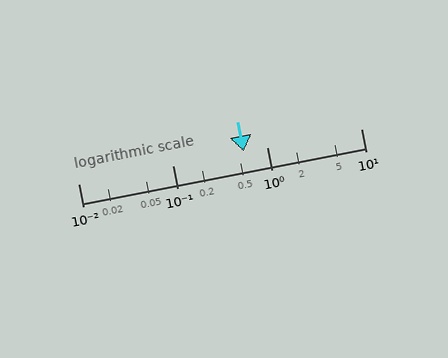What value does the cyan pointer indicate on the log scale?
The pointer indicates approximately 0.57.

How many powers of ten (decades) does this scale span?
The scale spans 3 decades, from 0.01 to 10.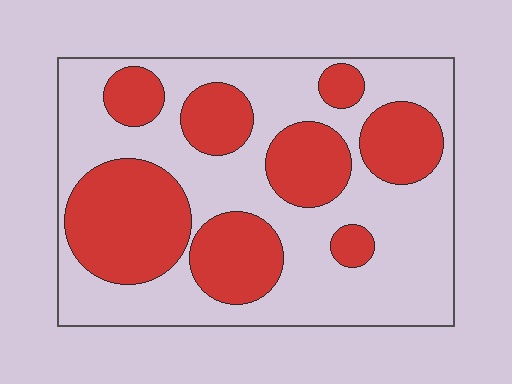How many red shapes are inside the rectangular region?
8.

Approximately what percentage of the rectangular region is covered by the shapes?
Approximately 40%.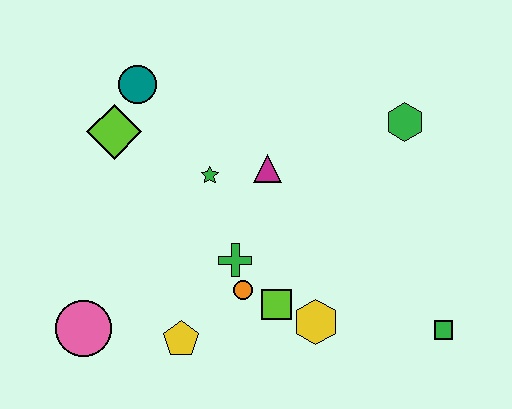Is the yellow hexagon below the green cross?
Yes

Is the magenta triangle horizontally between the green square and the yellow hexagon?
No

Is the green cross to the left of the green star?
No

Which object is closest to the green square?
The yellow hexagon is closest to the green square.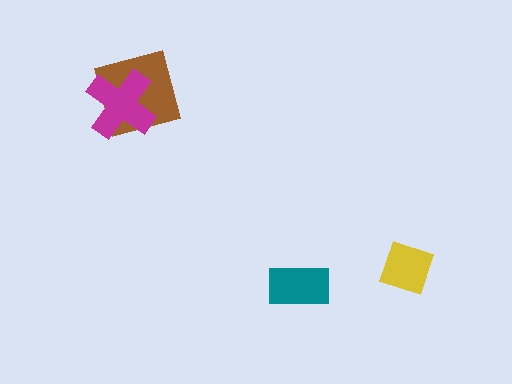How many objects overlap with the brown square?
1 object overlaps with the brown square.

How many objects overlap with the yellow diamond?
0 objects overlap with the yellow diamond.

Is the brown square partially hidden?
Yes, it is partially covered by another shape.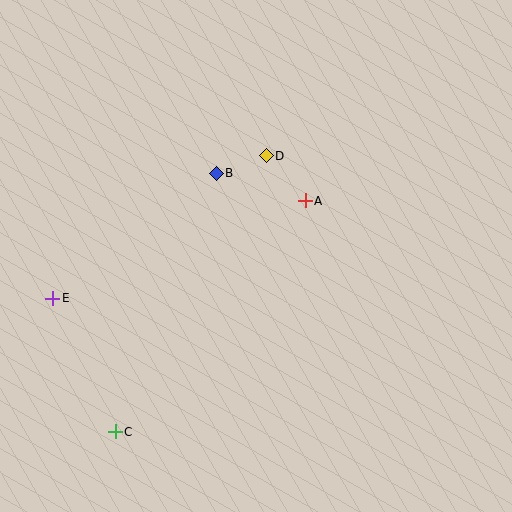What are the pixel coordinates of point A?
Point A is at (305, 201).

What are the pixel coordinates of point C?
Point C is at (115, 432).